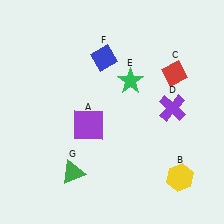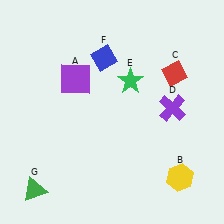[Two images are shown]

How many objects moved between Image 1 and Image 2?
2 objects moved between the two images.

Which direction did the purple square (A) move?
The purple square (A) moved up.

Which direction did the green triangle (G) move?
The green triangle (G) moved left.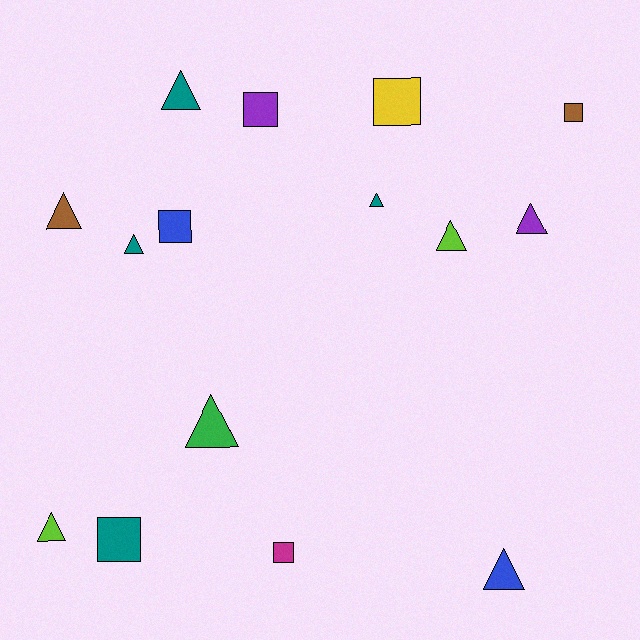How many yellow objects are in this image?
There is 1 yellow object.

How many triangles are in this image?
There are 9 triangles.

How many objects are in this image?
There are 15 objects.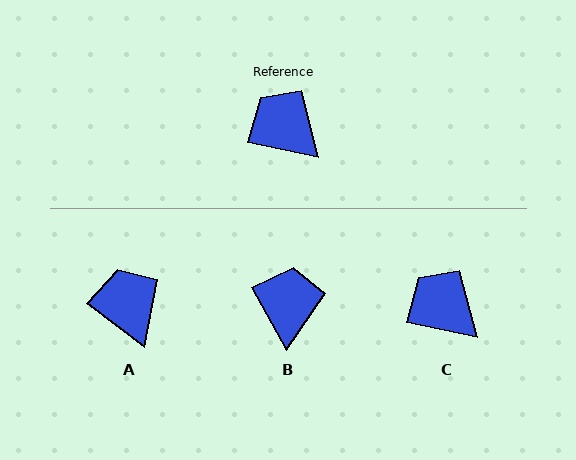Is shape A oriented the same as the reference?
No, it is off by about 25 degrees.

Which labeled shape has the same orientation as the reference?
C.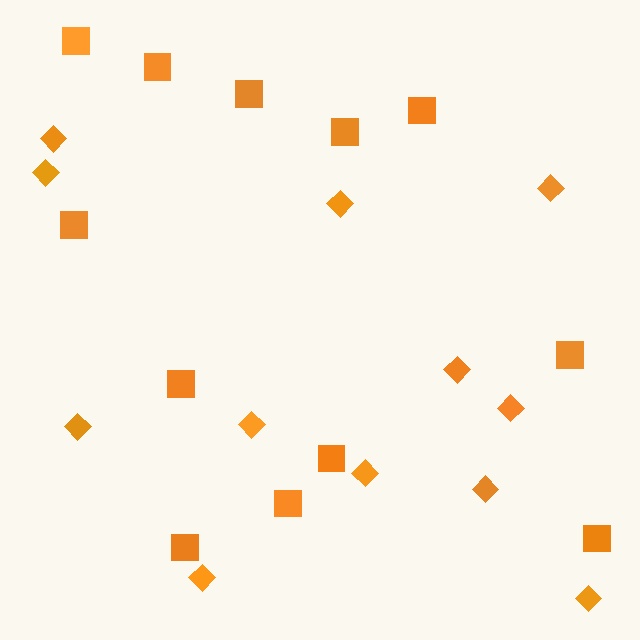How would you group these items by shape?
There are 2 groups: one group of squares (12) and one group of diamonds (12).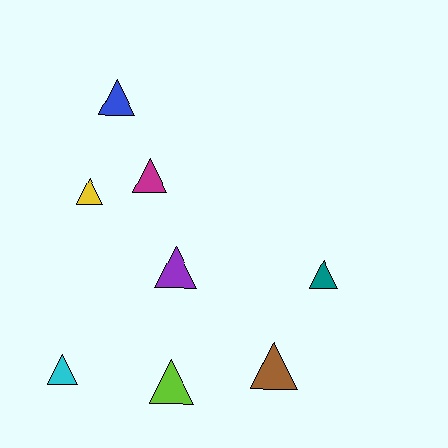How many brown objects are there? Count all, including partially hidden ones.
There is 1 brown object.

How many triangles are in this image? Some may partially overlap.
There are 8 triangles.